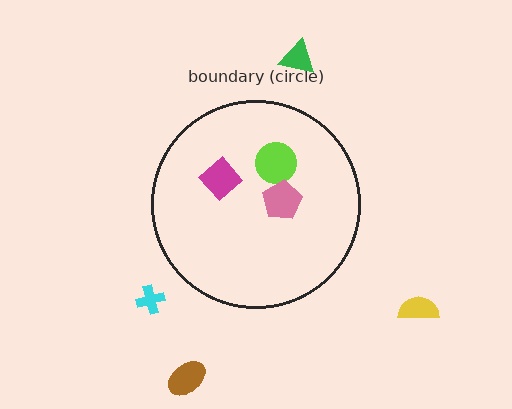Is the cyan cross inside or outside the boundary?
Outside.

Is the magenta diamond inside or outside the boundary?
Inside.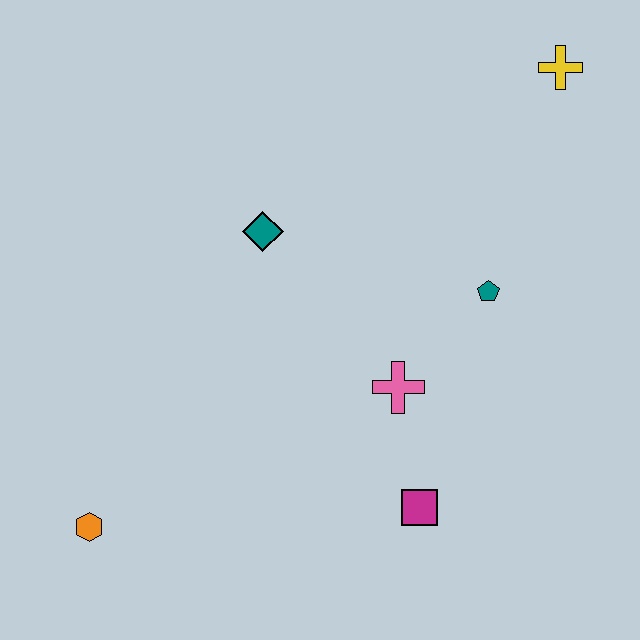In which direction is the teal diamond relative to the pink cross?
The teal diamond is above the pink cross.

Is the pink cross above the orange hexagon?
Yes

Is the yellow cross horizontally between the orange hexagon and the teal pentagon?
No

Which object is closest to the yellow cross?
The teal pentagon is closest to the yellow cross.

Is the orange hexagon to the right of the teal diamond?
No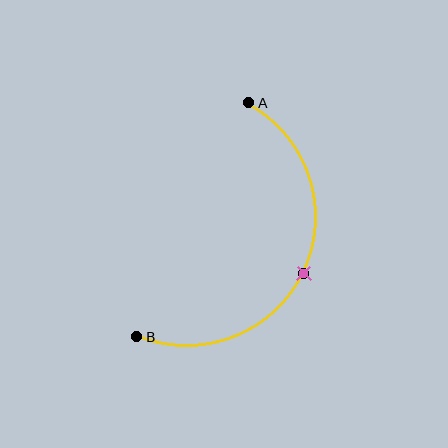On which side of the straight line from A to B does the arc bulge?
The arc bulges to the right of the straight line connecting A and B.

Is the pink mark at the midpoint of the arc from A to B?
Yes. The pink mark lies on the arc at equal arc-length from both A and B — it is the arc midpoint.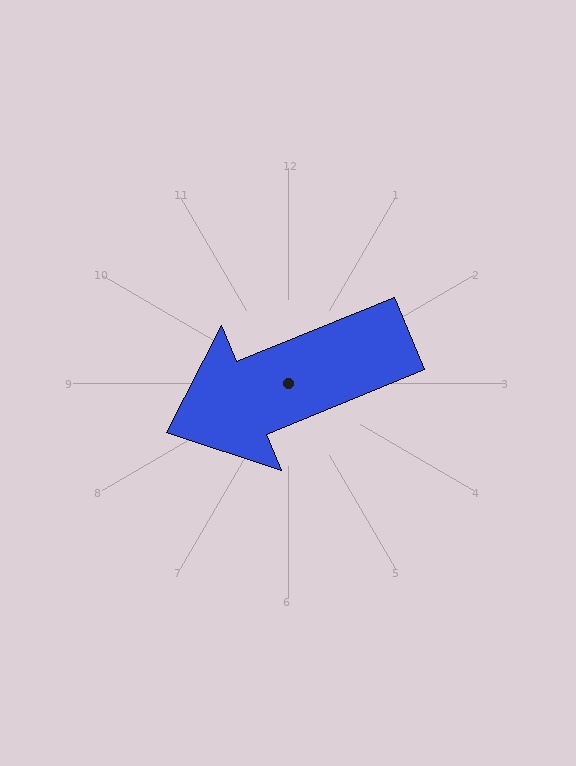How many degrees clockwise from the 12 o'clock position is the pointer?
Approximately 248 degrees.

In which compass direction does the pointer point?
West.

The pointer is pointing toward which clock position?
Roughly 8 o'clock.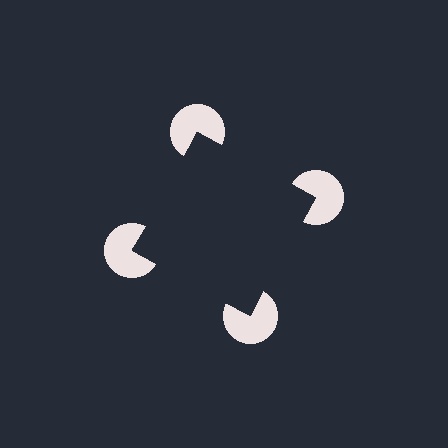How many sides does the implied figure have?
4 sides.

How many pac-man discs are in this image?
There are 4 — one at each vertex of the illusory square.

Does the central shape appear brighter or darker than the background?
It typically appears slightly darker than the background, even though no actual brightness change is drawn.